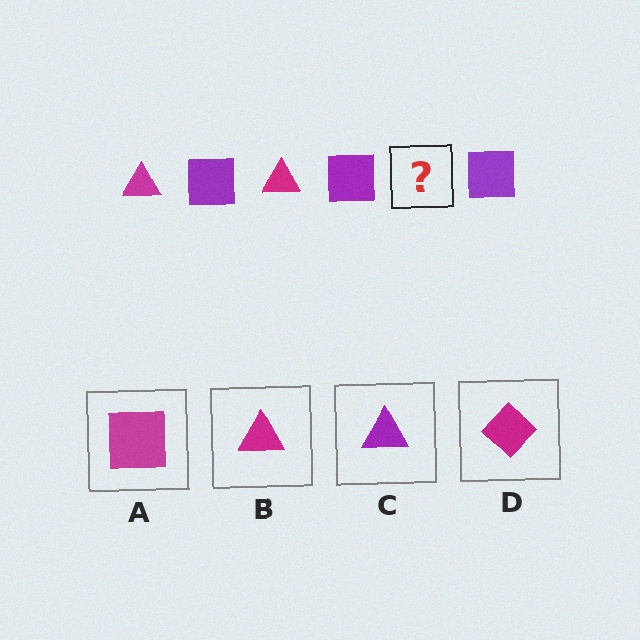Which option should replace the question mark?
Option B.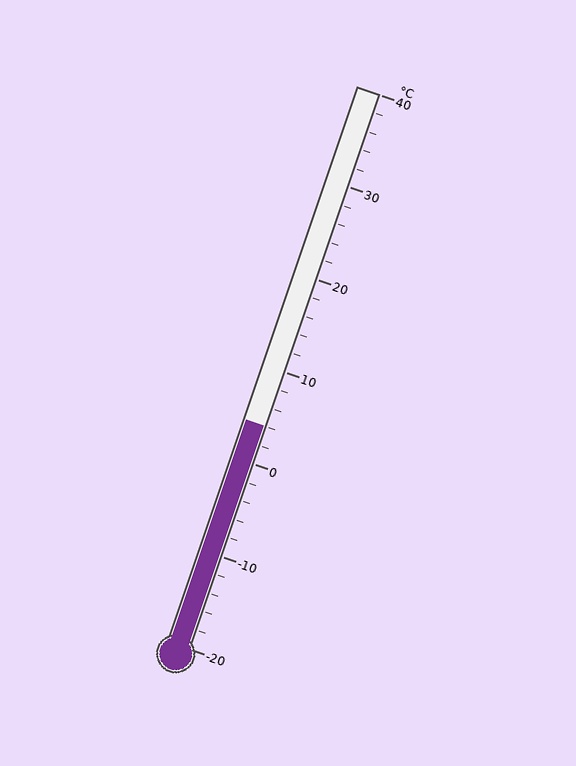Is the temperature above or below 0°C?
The temperature is above 0°C.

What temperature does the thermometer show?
The thermometer shows approximately 4°C.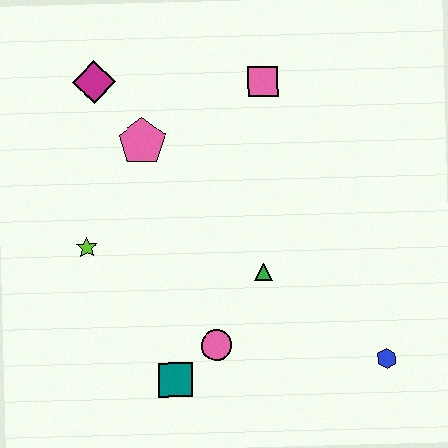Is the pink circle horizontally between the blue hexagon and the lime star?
Yes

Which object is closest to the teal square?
The pink circle is closest to the teal square.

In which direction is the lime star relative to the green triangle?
The lime star is to the left of the green triangle.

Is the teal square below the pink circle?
Yes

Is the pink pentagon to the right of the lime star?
Yes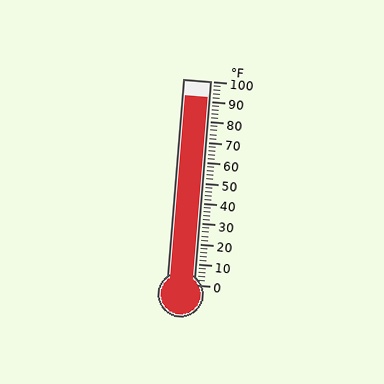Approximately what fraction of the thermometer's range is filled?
The thermometer is filled to approximately 90% of its range.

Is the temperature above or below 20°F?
The temperature is above 20°F.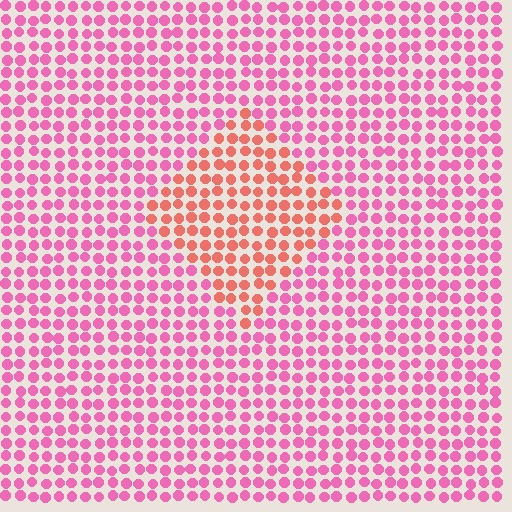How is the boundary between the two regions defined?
The boundary is defined purely by a slight shift in hue (about 38 degrees). Spacing, size, and orientation are identical on both sides.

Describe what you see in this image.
The image is filled with small pink elements in a uniform arrangement. A diamond-shaped region is visible where the elements are tinted to a slightly different hue, forming a subtle color boundary.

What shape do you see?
I see a diamond.